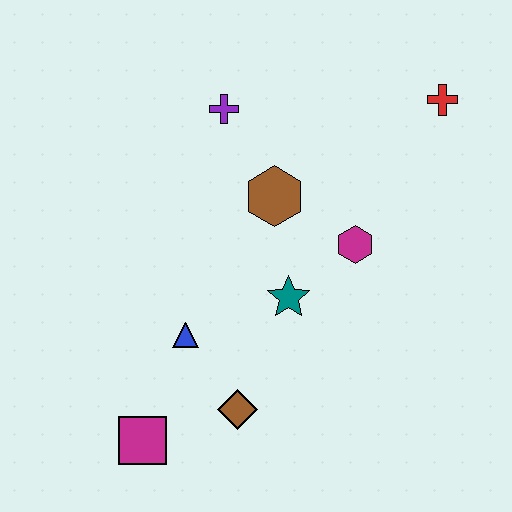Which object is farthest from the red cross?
The magenta square is farthest from the red cross.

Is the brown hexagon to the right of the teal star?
No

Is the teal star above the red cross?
No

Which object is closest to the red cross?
The magenta hexagon is closest to the red cross.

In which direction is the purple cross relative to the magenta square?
The purple cross is above the magenta square.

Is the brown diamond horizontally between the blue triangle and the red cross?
Yes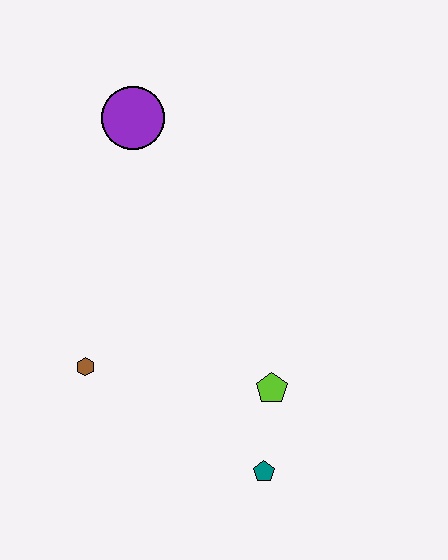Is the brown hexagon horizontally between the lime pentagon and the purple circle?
No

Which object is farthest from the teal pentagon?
The purple circle is farthest from the teal pentagon.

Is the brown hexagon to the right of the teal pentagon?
No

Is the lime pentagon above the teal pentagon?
Yes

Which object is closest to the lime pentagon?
The teal pentagon is closest to the lime pentagon.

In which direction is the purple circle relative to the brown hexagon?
The purple circle is above the brown hexagon.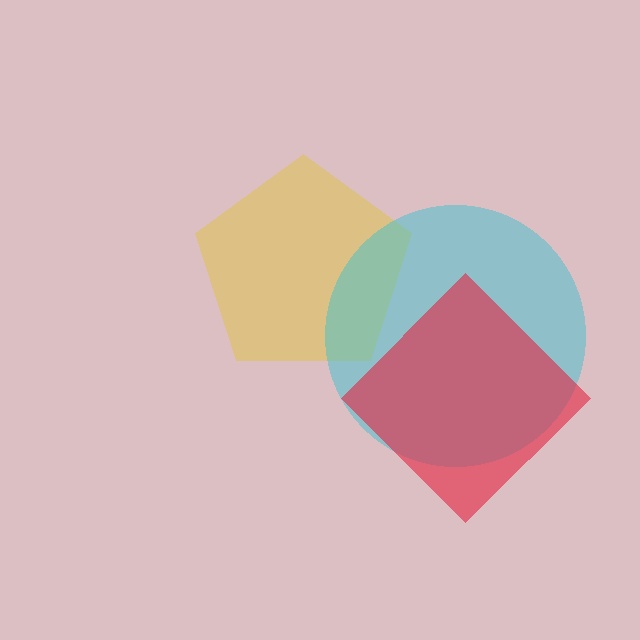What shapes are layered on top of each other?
The layered shapes are: a yellow pentagon, a cyan circle, a red diamond.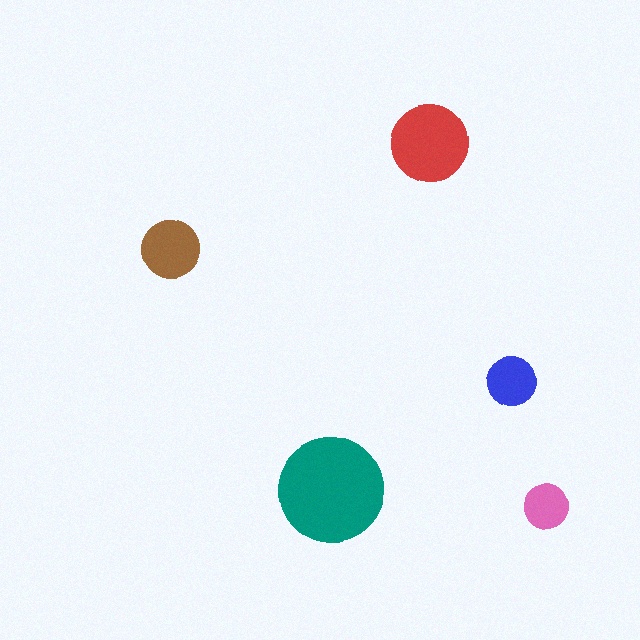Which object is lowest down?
The pink circle is bottommost.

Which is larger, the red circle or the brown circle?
The red one.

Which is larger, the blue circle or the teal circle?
The teal one.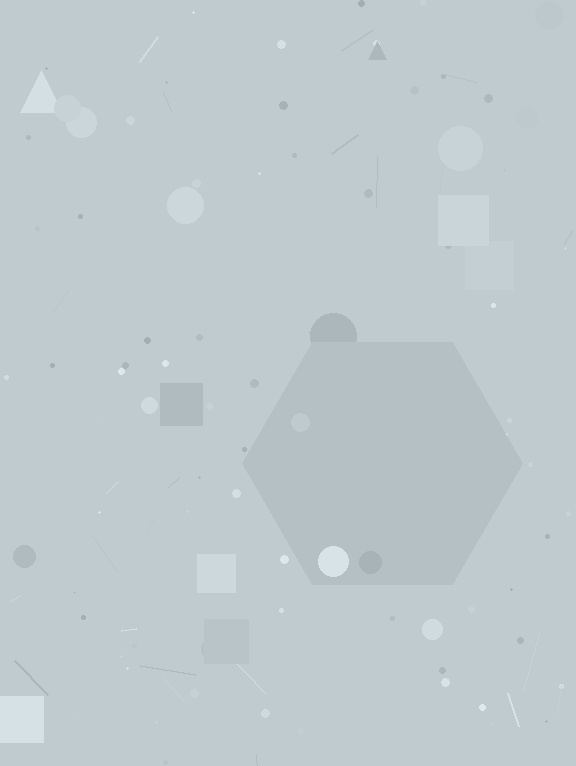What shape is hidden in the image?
A hexagon is hidden in the image.